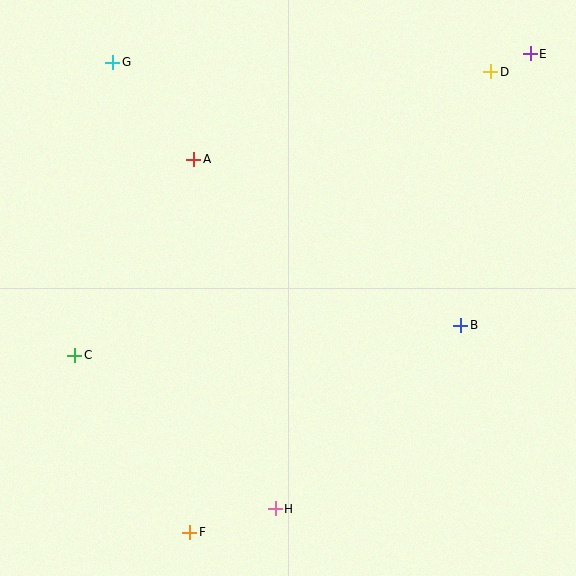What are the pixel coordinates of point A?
Point A is at (194, 159).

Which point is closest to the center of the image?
Point A at (194, 159) is closest to the center.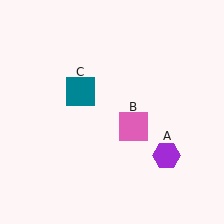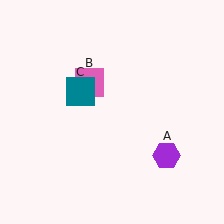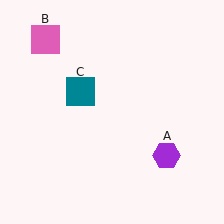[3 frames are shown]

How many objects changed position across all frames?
1 object changed position: pink square (object B).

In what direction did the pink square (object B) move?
The pink square (object B) moved up and to the left.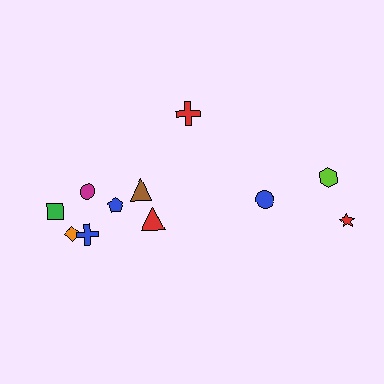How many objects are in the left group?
There are 8 objects.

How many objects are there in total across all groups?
There are 11 objects.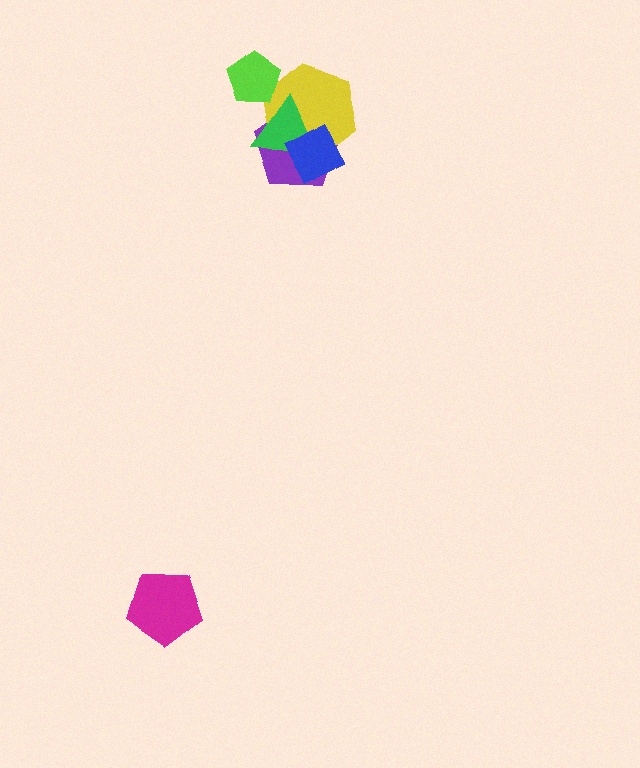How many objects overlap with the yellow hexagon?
4 objects overlap with the yellow hexagon.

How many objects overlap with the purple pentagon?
3 objects overlap with the purple pentagon.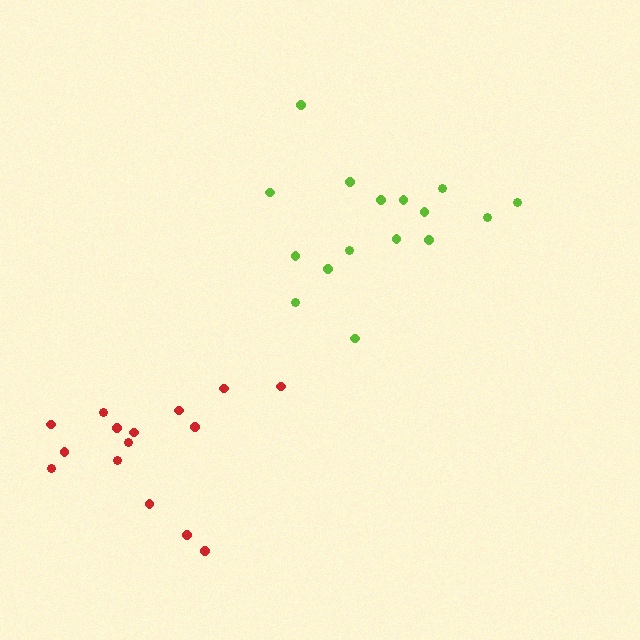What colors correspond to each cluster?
The clusters are colored: lime, red.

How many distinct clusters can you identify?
There are 2 distinct clusters.